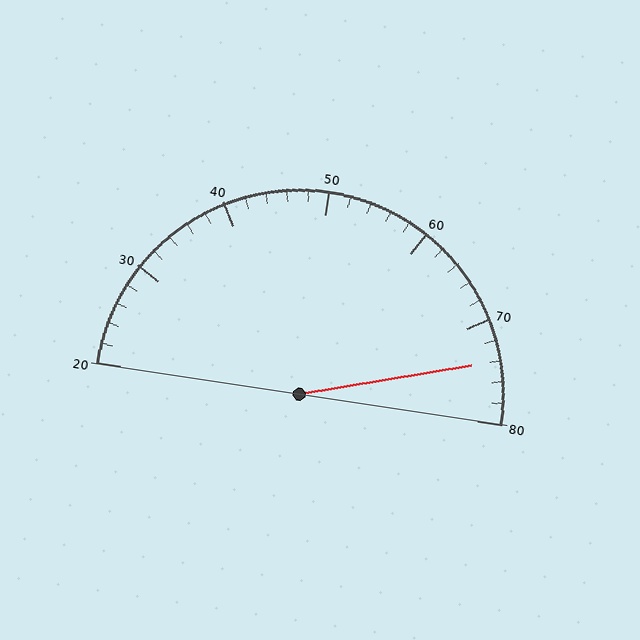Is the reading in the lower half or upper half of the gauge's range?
The reading is in the upper half of the range (20 to 80).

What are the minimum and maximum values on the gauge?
The gauge ranges from 20 to 80.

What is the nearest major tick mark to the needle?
The nearest major tick mark is 70.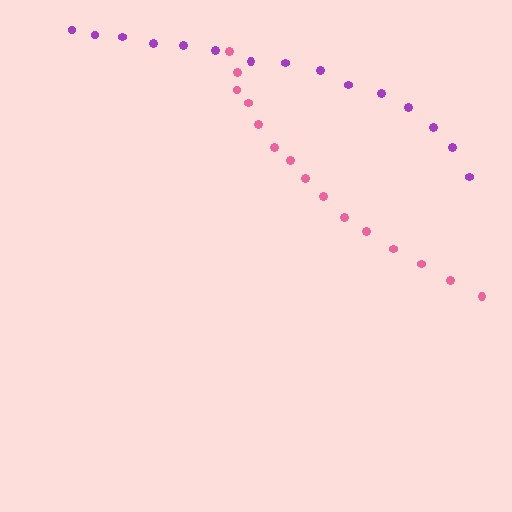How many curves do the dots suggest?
There are 2 distinct paths.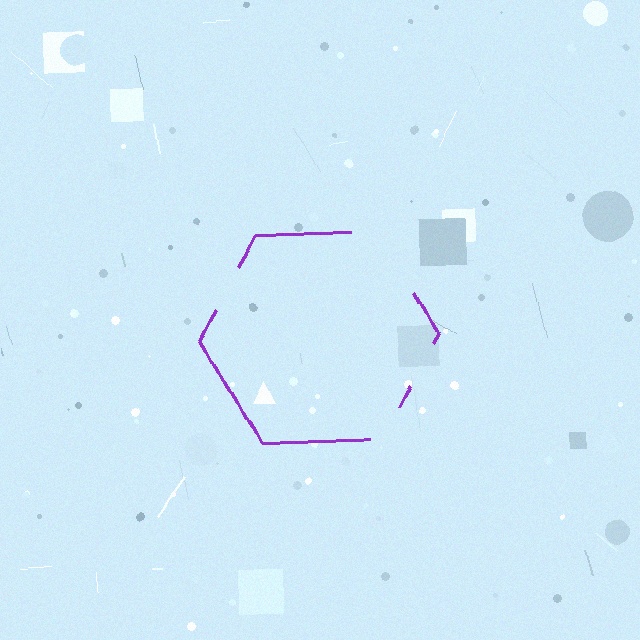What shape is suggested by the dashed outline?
The dashed outline suggests a hexagon.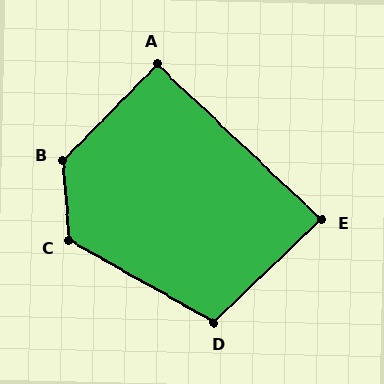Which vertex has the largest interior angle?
B, at approximately 132 degrees.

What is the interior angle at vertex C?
Approximately 123 degrees (obtuse).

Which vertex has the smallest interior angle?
E, at approximately 87 degrees.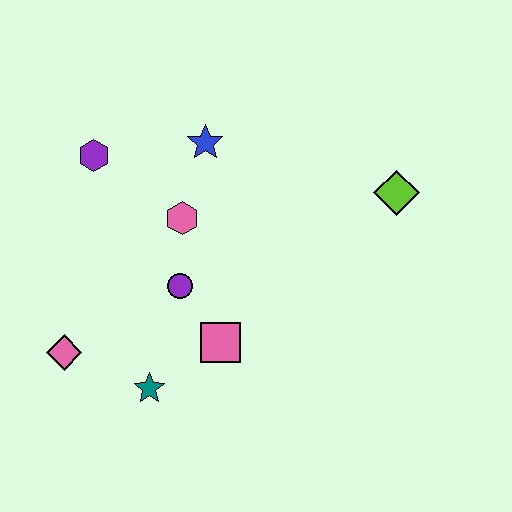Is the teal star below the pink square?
Yes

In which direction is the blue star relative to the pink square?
The blue star is above the pink square.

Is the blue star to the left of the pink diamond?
No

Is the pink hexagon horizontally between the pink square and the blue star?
No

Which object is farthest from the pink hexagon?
The lime diamond is farthest from the pink hexagon.